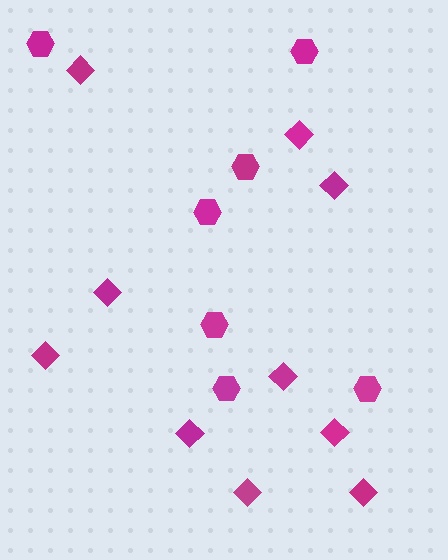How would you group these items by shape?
There are 2 groups: one group of hexagons (7) and one group of diamonds (10).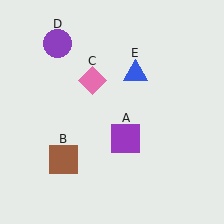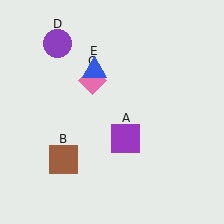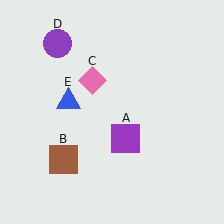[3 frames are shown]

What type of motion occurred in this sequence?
The blue triangle (object E) rotated counterclockwise around the center of the scene.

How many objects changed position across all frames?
1 object changed position: blue triangle (object E).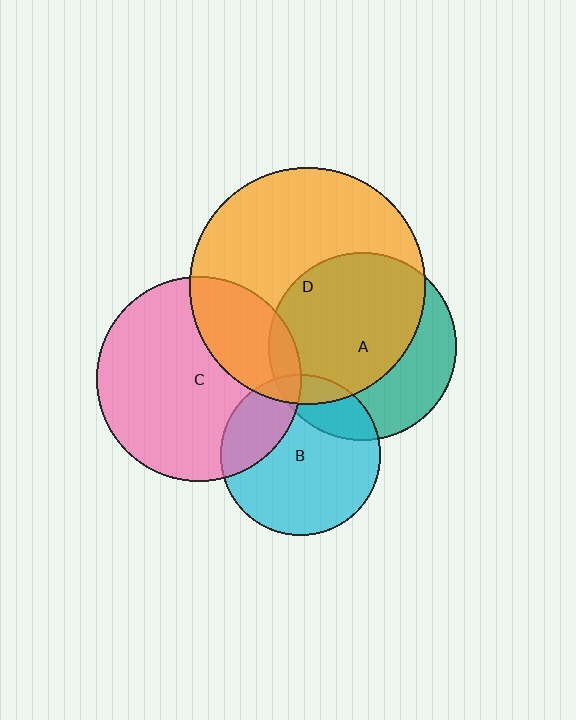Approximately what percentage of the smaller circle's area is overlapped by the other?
Approximately 65%.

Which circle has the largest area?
Circle D (orange).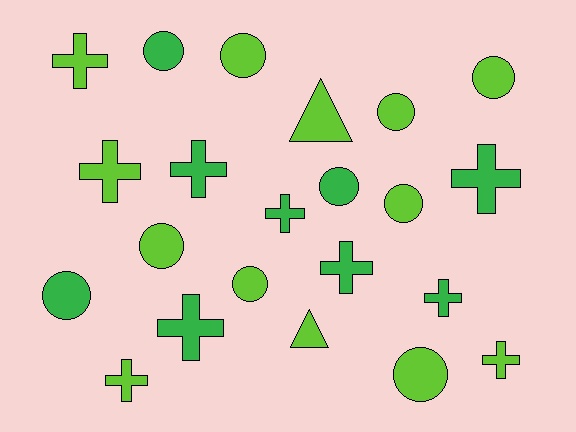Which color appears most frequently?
Lime, with 13 objects.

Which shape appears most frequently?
Cross, with 10 objects.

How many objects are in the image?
There are 22 objects.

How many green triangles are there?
There are no green triangles.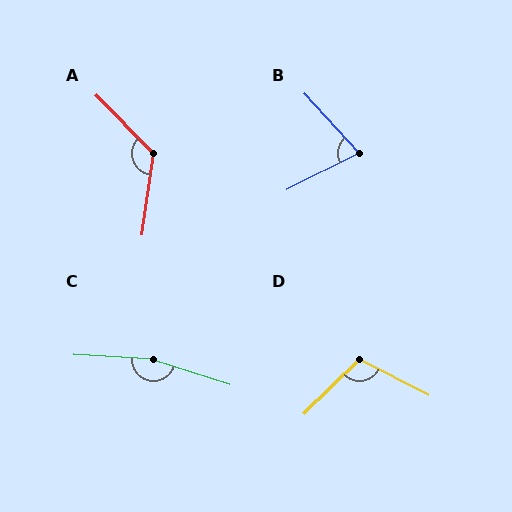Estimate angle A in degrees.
Approximately 127 degrees.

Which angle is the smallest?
B, at approximately 74 degrees.